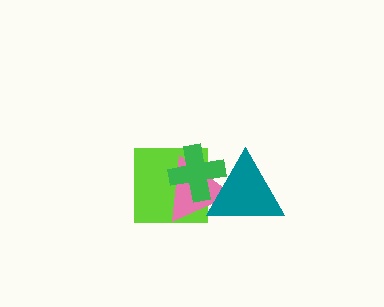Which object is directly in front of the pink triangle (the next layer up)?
The green cross is directly in front of the pink triangle.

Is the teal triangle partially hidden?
No, no other shape covers it.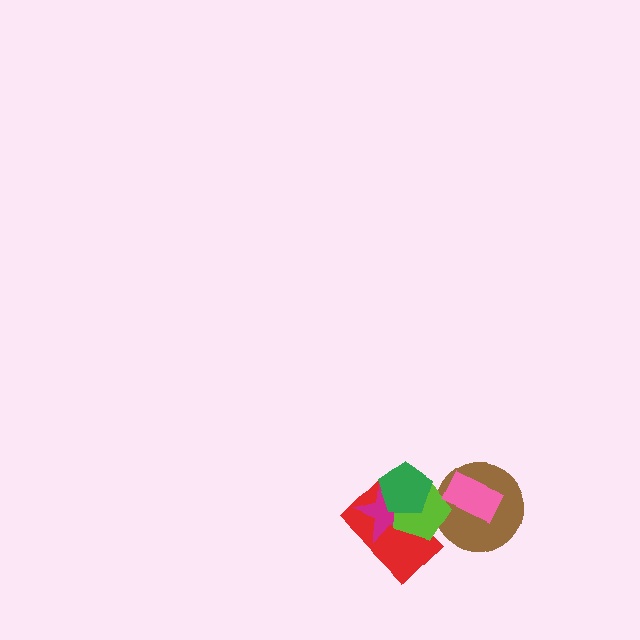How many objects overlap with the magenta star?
3 objects overlap with the magenta star.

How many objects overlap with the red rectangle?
3 objects overlap with the red rectangle.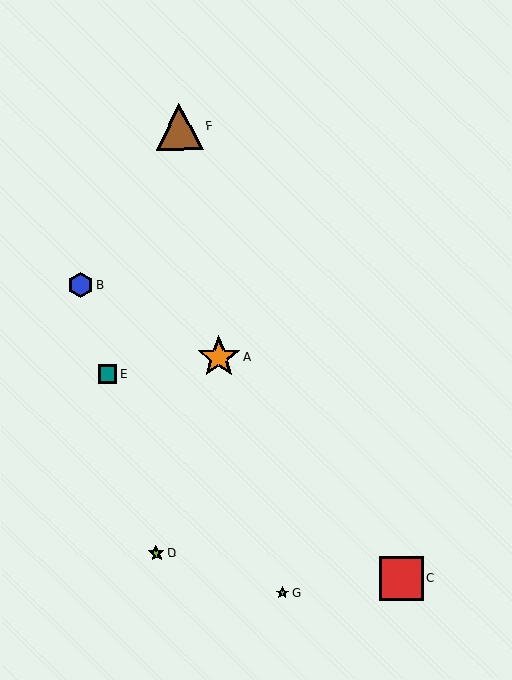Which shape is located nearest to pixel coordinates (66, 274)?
The blue hexagon (labeled B) at (80, 285) is nearest to that location.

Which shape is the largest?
The brown triangle (labeled F) is the largest.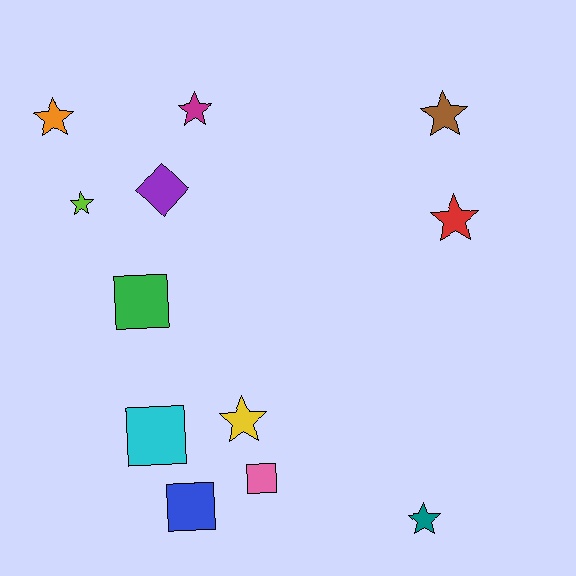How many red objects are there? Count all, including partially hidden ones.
There is 1 red object.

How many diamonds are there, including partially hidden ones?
There is 1 diamond.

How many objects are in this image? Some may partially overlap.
There are 12 objects.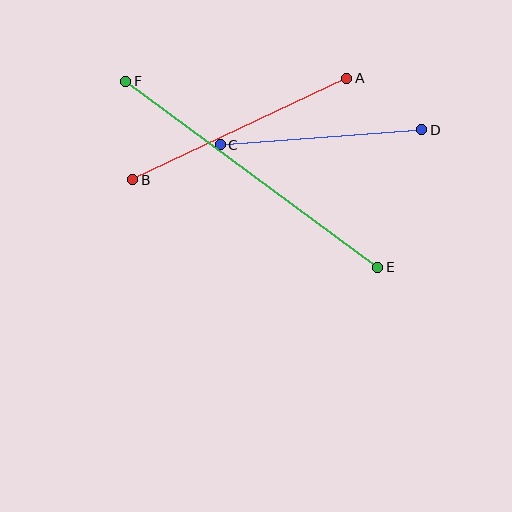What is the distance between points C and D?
The distance is approximately 202 pixels.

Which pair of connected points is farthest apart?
Points E and F are farthest apart.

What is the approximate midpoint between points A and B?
The midpoint is at approximately (240, 129) pixels.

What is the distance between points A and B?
The distance is approximately 237 pixels.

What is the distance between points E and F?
The distance is approximately 313 pixels.